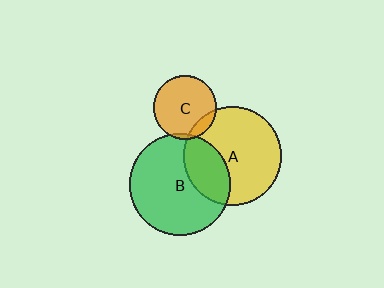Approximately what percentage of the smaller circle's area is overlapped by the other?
Approximately 5%.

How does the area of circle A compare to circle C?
Approximately 2.4 times.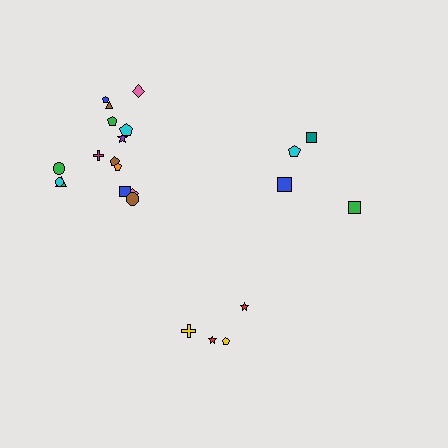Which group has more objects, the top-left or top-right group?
The top-left group.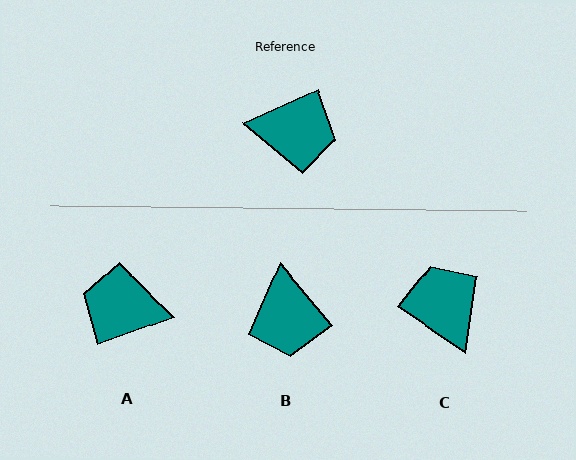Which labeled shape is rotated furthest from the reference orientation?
A, about 175 degrees away.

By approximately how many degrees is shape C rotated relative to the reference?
Approximately 122 degrees counter-clockwise.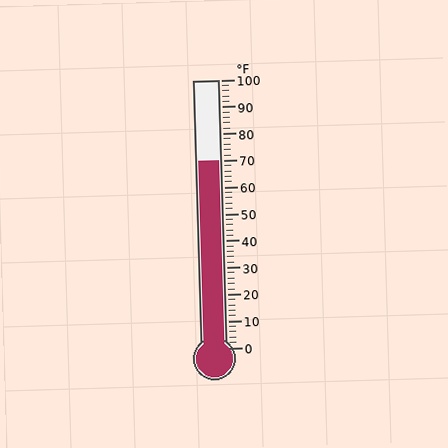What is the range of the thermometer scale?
The thermometer scale ranges from 0°F to 100°F.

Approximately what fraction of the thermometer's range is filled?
The thermometer is filled to approximately 70% of its range.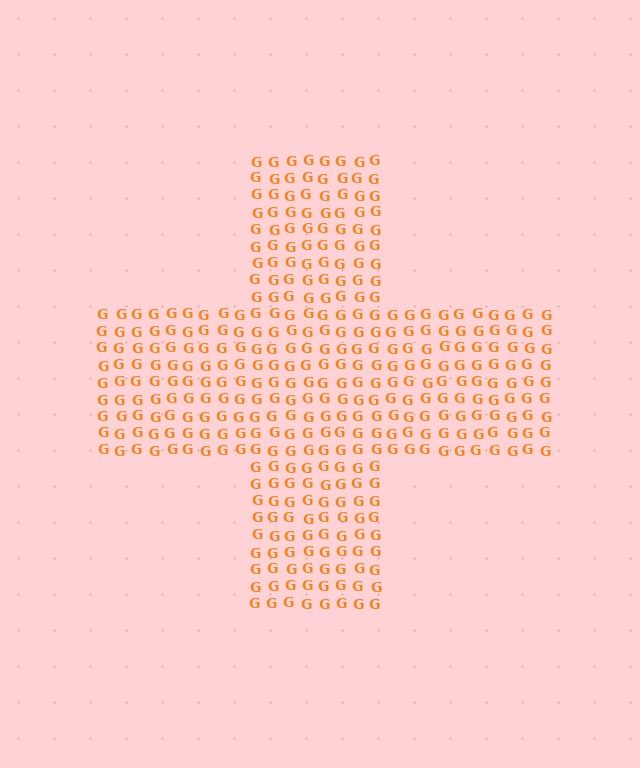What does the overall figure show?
The overall figure shows a cross.